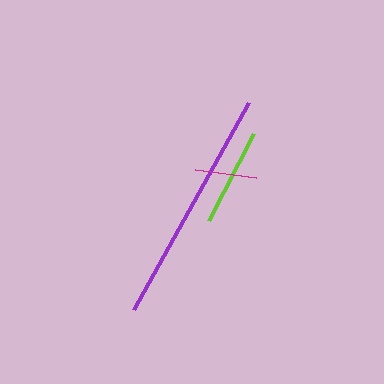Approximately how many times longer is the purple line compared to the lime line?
The purple line is approximately 2.4 times the length of the lime line.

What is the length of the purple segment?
The purple segment is approximately 237 pixels long.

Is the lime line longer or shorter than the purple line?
The purple line is longer than the lime line.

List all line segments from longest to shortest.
From longest to shortest: purple, lime, magenta.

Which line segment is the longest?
The purple line is the longest at approximately 237 pixels.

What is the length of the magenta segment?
The magenta segment is approximately 62 pixels long.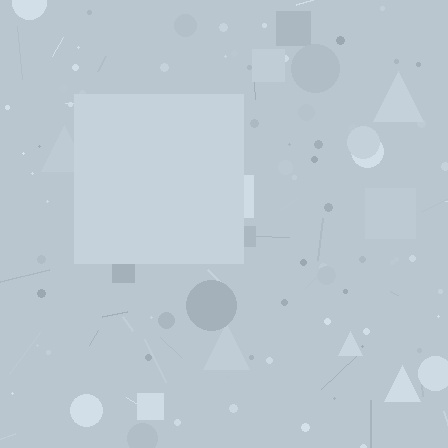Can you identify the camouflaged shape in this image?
The camouflaged shape is a square.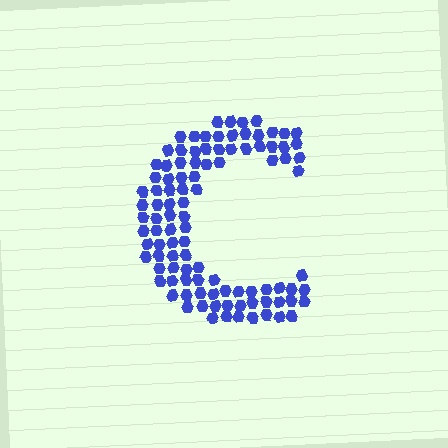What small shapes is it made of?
It is made of small hexagons.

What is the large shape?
The large shape is the letter C.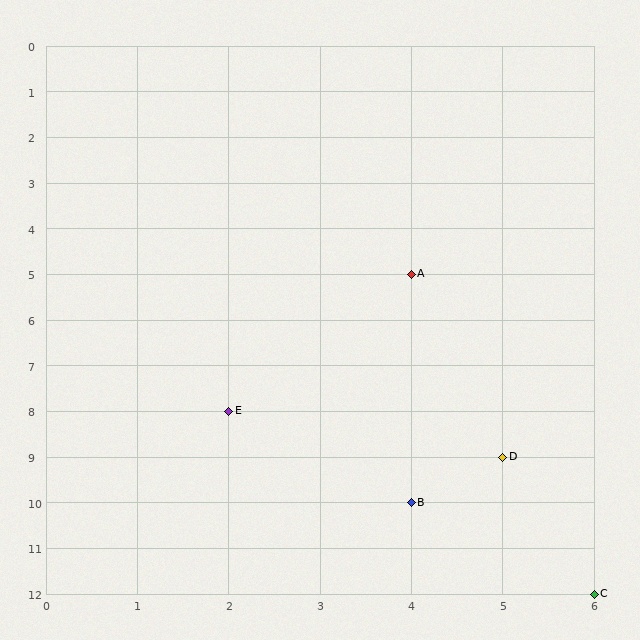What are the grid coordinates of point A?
Point A is at grid coordinates (4, 5).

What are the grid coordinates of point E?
Point E is at grid coordinates (2, 8).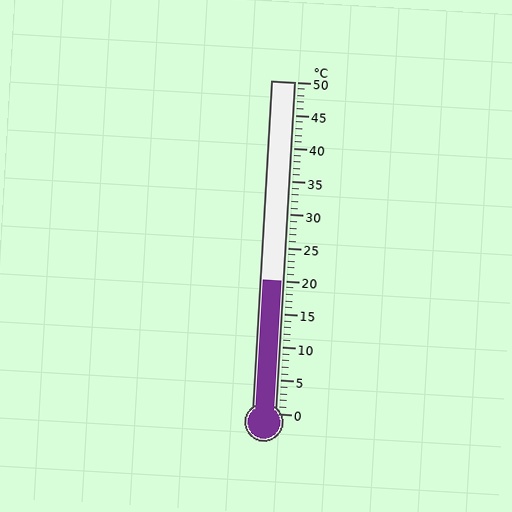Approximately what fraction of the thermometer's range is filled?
The thermometer is filled to approximately 40% of its range.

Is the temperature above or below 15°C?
The temperature is above 15°C.